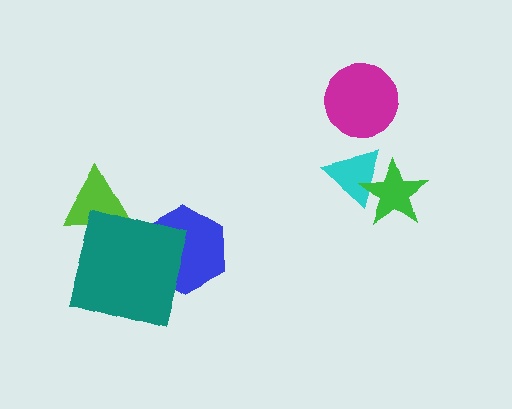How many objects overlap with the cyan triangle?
1 object overlaps with the cyan triangle.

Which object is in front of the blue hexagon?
The teal square is in front of the blue hexagon.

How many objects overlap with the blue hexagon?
1 object overlaps with the blue hexagon.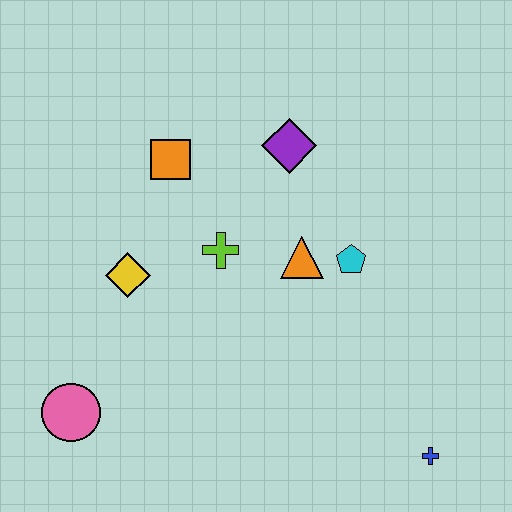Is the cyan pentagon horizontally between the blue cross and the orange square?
Yes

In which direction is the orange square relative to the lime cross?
The orange square is above the lime cross.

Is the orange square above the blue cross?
Yes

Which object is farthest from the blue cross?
The orange square is farthest from the blue cross.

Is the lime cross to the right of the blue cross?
No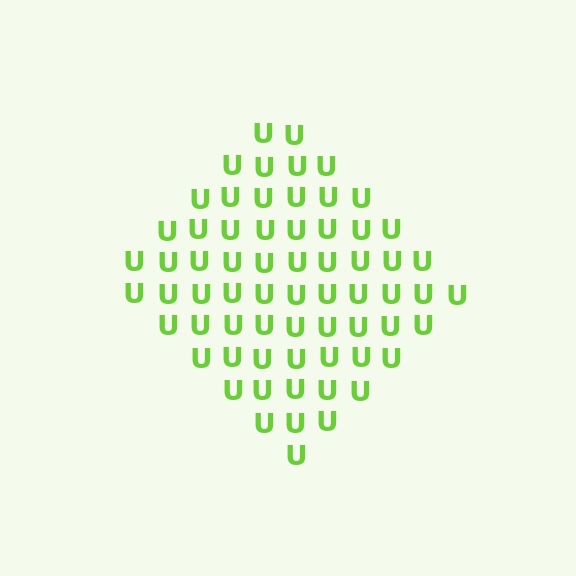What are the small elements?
The small elements are letter U's.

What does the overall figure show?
The overall figure shows a diamond.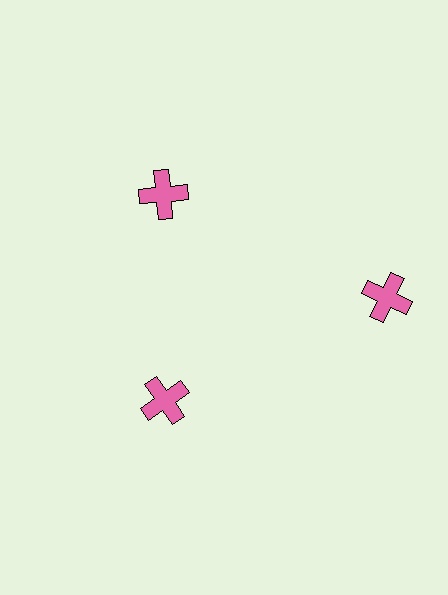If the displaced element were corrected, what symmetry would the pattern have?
It would have 3-fold rotational symmetry — the pattern would map onto itself every 120 degrees.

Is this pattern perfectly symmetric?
No. The 3 pink crosses are arranged in a ring, but one element near the 3 o'clock position is pushed outward from the center, breaking the 3-fold rotational symmetry.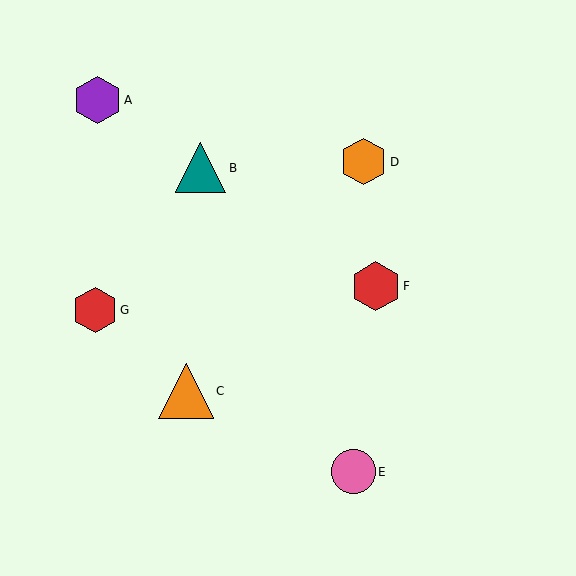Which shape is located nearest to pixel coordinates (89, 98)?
The purple hexagon (labeled A) at (98, 100) is nearest to that location.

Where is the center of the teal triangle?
The center of the teal triangle is at (201, 168).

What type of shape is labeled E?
Shape E is a pink circle.